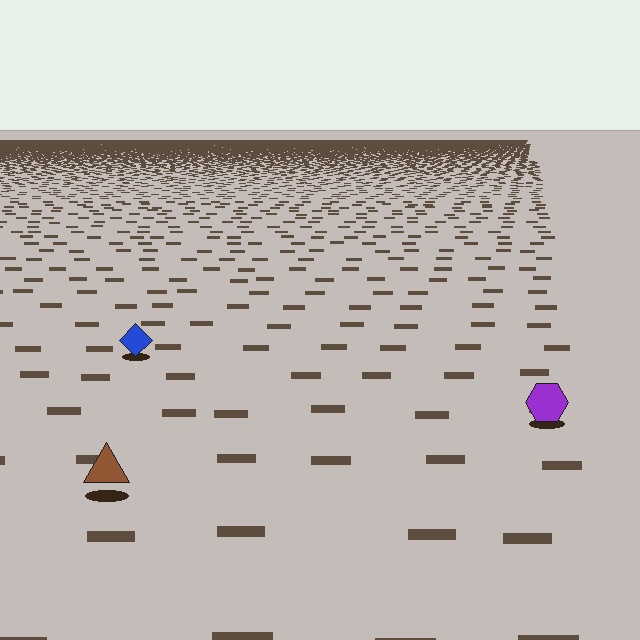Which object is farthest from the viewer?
The blue diamond is farthest from the viewer. It appears smaller and the ground texture around it is denser.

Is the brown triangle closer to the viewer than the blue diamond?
Yes. The brown triangle is closer — you can tell from the texture gradient: the ground texture is coarser near it.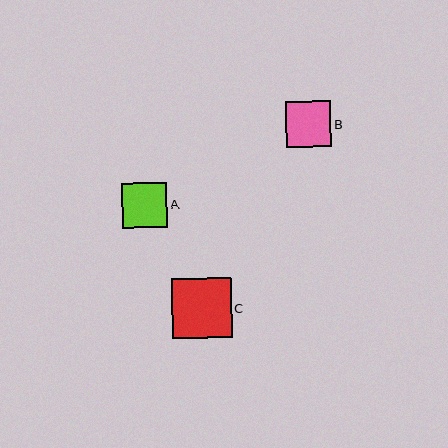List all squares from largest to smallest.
From largest to smallest: C, A, B.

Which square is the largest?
Square C is the largest with a size of approximately 60 pixels.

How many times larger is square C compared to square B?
Square C is approximately 1.3 times the size of square B.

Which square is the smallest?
Square B is the smallest with a size of approximately 46 pixels.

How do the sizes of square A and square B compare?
Square A and square B are approximately the same size.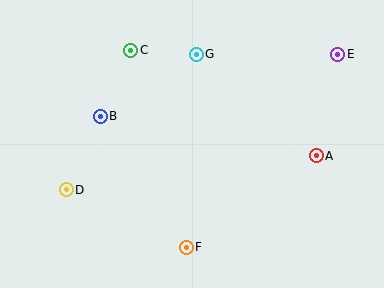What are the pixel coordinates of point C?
Point C is at (131, 50).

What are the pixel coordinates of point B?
Point B is at (100, 116).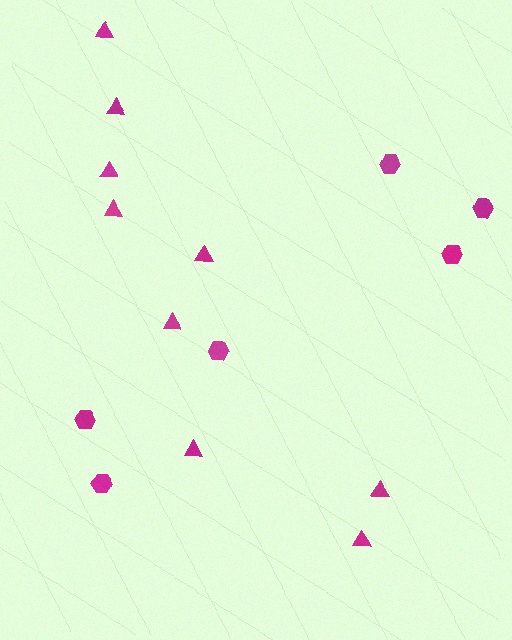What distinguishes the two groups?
There are 2 groups: one group of triangles (9) and one group of hexagons (6).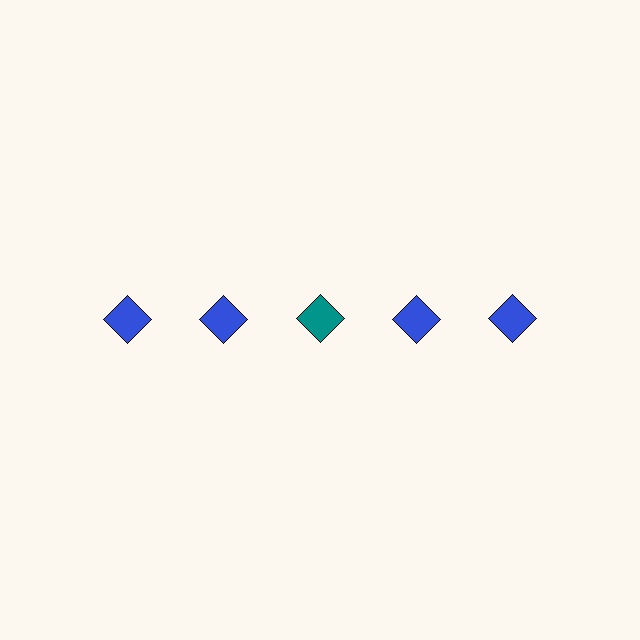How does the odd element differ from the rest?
It has a different color: teal instead of blue.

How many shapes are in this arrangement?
There are 5 shapes arranged in a grid pattern.